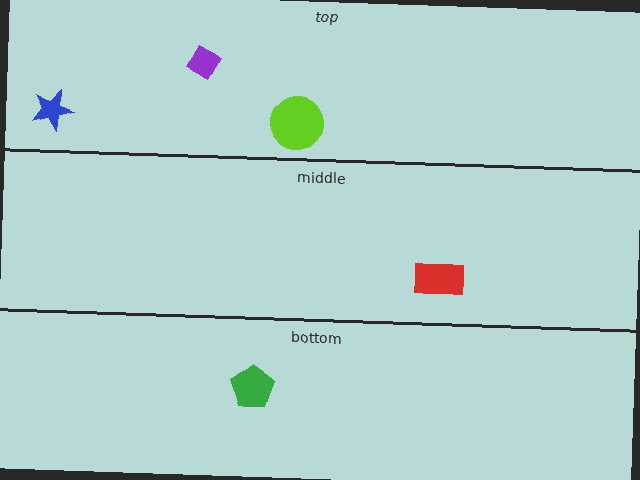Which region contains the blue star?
The top region.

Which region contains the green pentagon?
The bottom region.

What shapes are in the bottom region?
The green pentagon.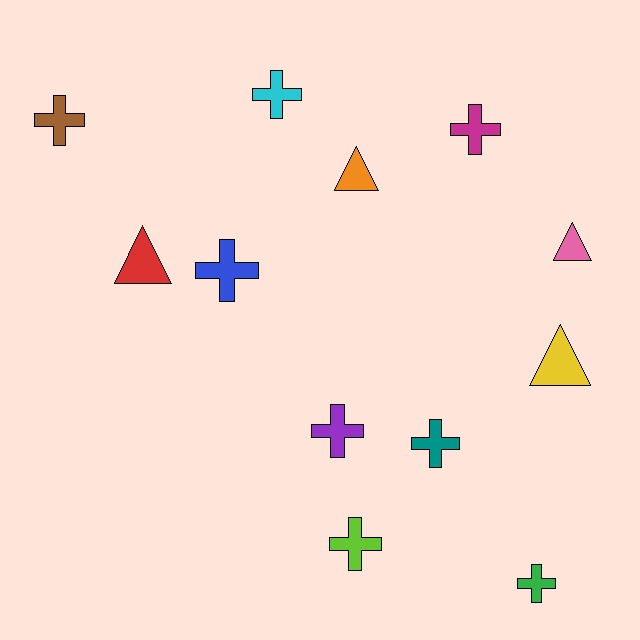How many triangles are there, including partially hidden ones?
There are 4 triangles.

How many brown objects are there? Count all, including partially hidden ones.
There is 1 brown object.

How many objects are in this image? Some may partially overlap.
There are 12 objects.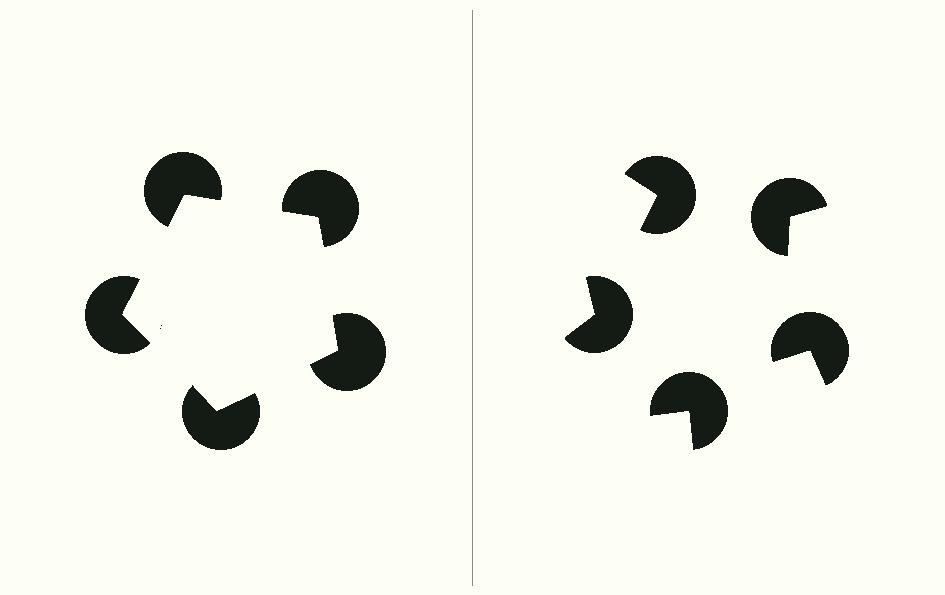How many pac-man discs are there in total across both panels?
10 — 5 on each side.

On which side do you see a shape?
An illusory pentagon appears on the left side. On the right side the wedge cuts are rotated, so no coherent shape forms.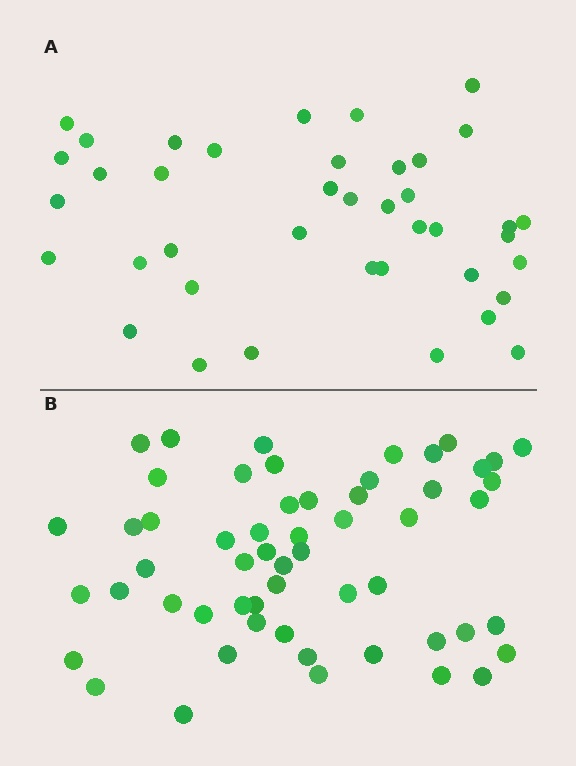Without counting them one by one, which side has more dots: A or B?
Region B (the bottom region) has more dots.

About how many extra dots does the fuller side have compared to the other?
Region B has approximately 15 more dots than region A.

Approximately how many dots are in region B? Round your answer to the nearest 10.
About 60 dots. (The exact count is 56, which rounds to 60.)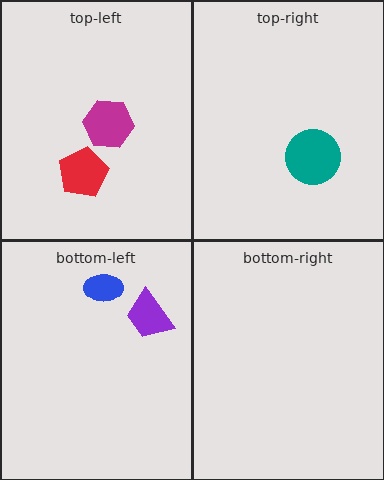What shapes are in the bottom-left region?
The purple trapezoid, the blue ellipse.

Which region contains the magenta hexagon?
The top-left region.